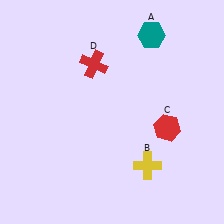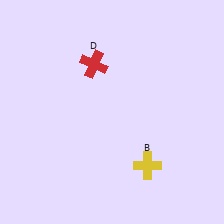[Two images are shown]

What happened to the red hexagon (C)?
The red hexagon (C) was removed in Image 2. It was in the bottom-right area of Image 1.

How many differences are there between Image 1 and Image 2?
There are 2 differences between the two images.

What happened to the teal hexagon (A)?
The teal hexagon (A) was removed in Image 2. It was in the top-right area of Image 1.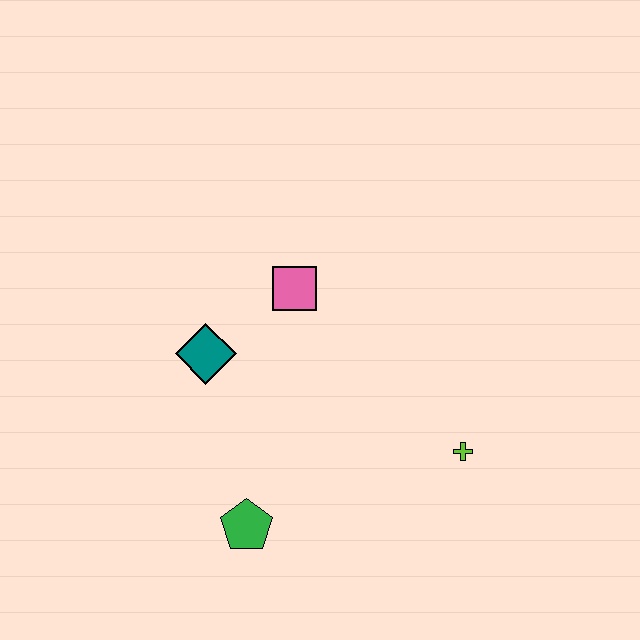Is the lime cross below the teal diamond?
Yes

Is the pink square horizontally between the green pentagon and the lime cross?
Yes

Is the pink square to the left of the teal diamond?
No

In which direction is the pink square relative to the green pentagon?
The pink square is above the green pentagon.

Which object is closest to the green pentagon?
The teal diamond is closest to the green pentagon.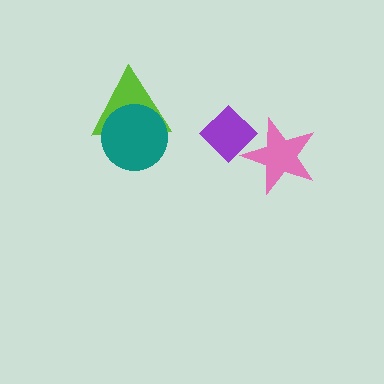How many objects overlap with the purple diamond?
1 object overlaps with the purple diamond.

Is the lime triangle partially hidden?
Yes, it is partially covered by another shape.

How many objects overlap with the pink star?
1 object overlaps with the pink star.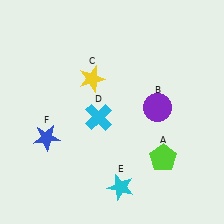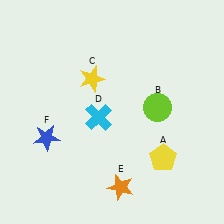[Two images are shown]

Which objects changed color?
A changed from lime to yellow. B changed from purple to lime. E changed from cyan to orange.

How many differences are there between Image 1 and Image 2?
There are 3 differences between the two images.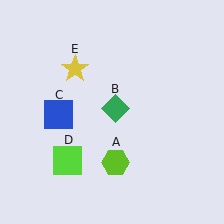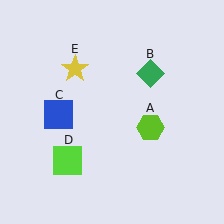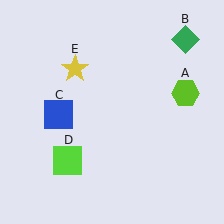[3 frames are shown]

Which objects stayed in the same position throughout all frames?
Blue square (object C) and lime square (object D) and yellow star (object E) remained stationary.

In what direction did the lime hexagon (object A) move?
The lime hexagon (object A) moved up and to the right.